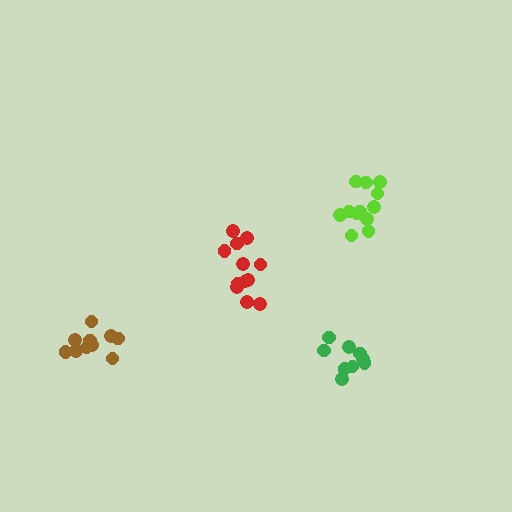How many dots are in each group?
Group 1: 12 dots, Group 2: 10 dots, Group 3: 12 dots, Group 4: 9 dots (43 total).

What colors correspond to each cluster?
The clusters are colored: lime, brown, red, green.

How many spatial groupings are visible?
There are 4 spatial groupings.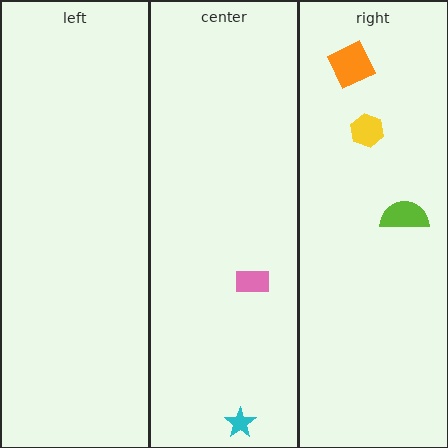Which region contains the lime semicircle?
The right region.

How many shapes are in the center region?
2.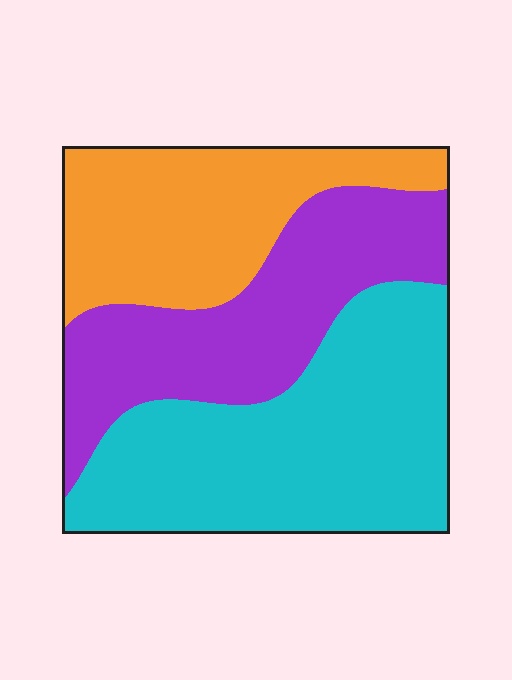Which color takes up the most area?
Cyan, at roughly 40%.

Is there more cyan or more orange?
Cyan.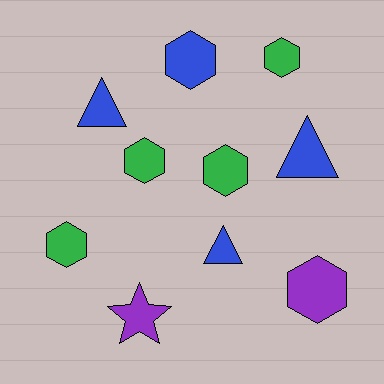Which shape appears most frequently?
Hexagon, with 6 objects.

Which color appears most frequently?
Blue, with 4 objects.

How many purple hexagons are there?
There is 1 purple hexagon.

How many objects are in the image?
There are 10 objects.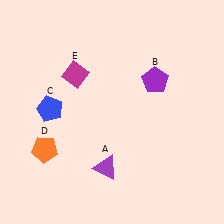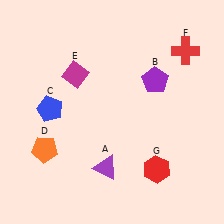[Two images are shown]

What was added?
A red cross (F), a red hexagon (G) were added in Image 2.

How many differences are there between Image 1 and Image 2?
There are 2 differences between the two images.